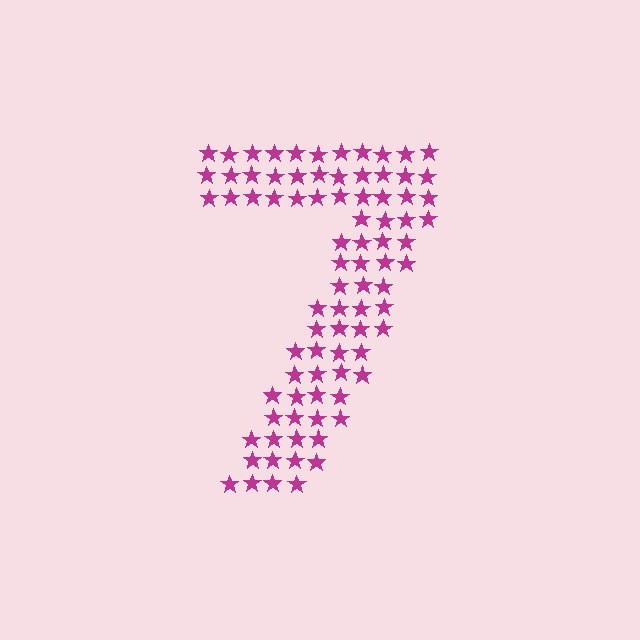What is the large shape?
The large shape is the digit 7.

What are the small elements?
The small elements are stars.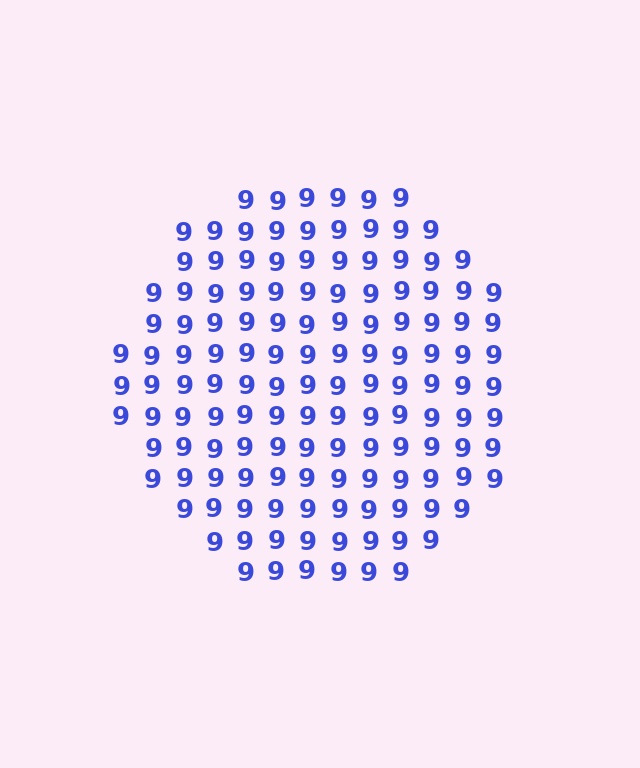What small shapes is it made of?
It is made of small digit 9's.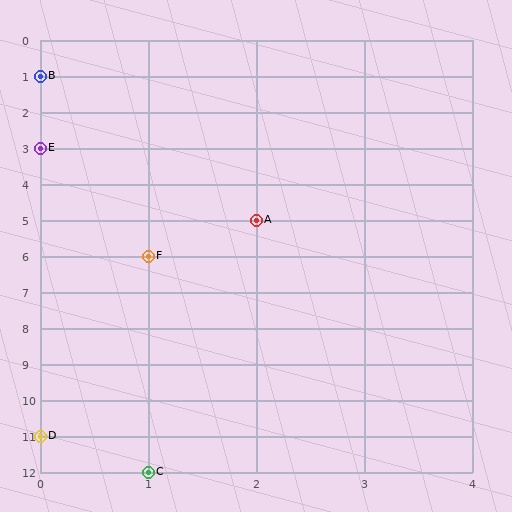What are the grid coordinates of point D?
Point D is at grid coordinates (0, 11).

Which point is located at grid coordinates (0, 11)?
Point D is at (0, 11).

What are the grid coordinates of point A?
Point A is at grid coordinates (2, 5).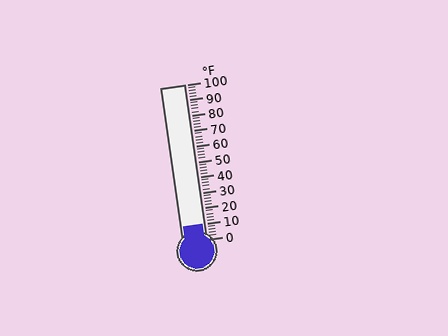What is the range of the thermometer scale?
The thermometer scale ranges from 0°F to 100°F.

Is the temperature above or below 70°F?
The temperature is below 70°F.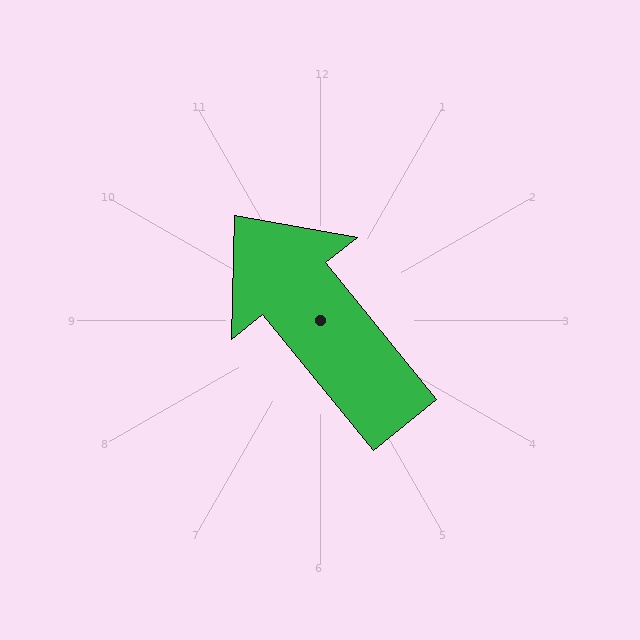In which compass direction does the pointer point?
Northwest.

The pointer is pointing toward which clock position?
Roughly 11 o'clock.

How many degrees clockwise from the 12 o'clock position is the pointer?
Approximately 321 degrees.